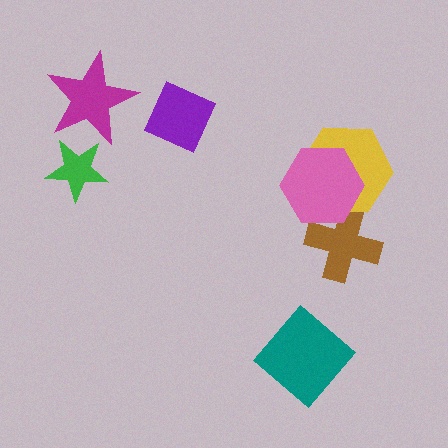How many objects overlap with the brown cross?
2 objects overlap with the brown cross.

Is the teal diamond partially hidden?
No, no other shape covers it.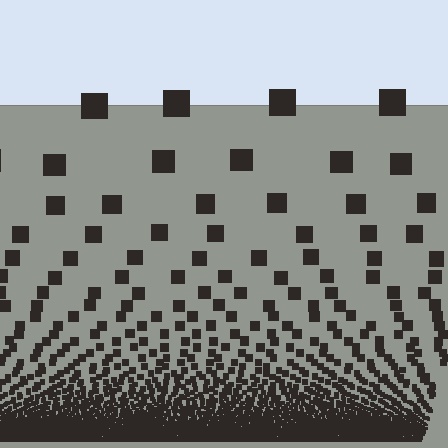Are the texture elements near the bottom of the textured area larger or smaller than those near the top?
Smaller. The gradient is inverted — elements near the bottom are smaller and denser.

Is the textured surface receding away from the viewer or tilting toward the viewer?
The surface appears to tilt toward the viewer. Texture elements get larger and sparser toward the top.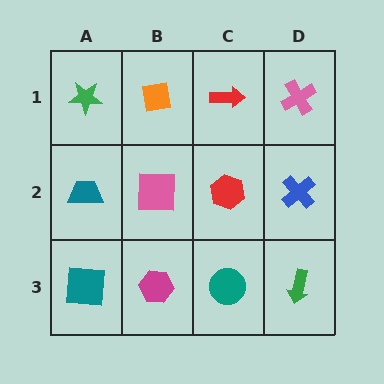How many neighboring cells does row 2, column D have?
3.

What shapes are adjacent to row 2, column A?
A green star (row 1, column A), a teal square (row 3, column A), a pink square (row 2, column B).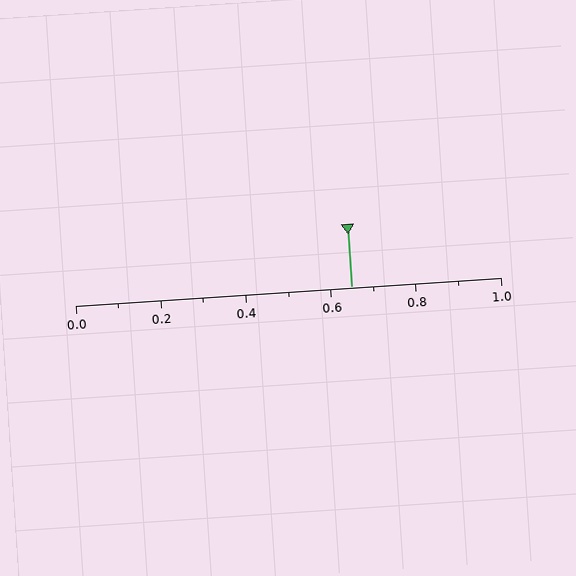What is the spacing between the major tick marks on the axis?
The major ticks are spaced 0.2 apart.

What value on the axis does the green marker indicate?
The marker indicates approximately 0.65.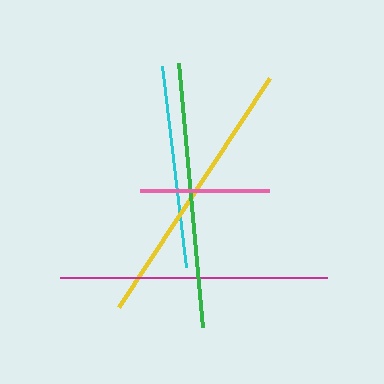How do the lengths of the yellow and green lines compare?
The yellow and green lines are approximately the same length.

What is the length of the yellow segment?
The yellow segment is approximately 274 pixels long.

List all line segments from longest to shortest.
From longest to shortest: yellow, magenta, green, cyan, pink.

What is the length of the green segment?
The green segment is approximately 265 pixels long.